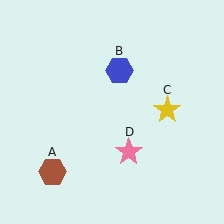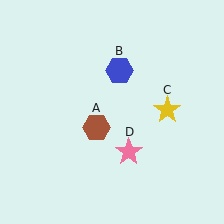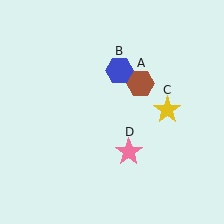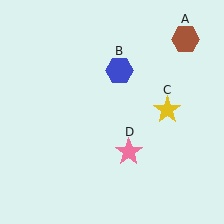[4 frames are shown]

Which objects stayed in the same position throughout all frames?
Blue hexagon (object B) and yellow star (object C) and pink star (object D) remained stationary.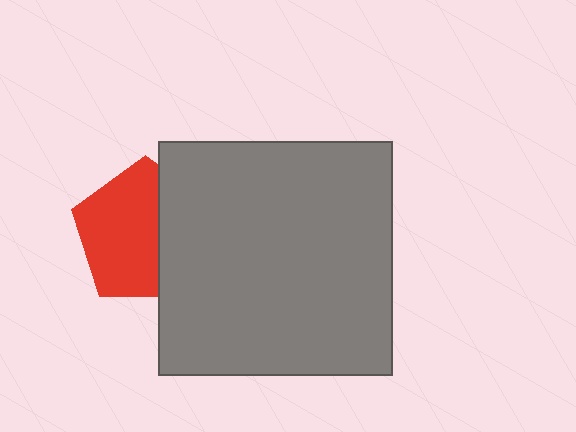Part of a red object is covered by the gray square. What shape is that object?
It is a pentagon.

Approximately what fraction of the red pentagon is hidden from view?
Roughly 39% of the red pentagon is hidden behind the gray square.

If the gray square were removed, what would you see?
You would see the complete red pentagon.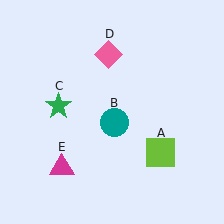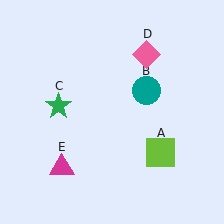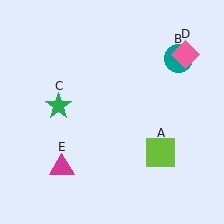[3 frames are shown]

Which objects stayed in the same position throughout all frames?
Lime square (object A) and green star (object C) and magenta triangle (object E) remained stationary.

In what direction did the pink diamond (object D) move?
The pink diamond (object D) moved right.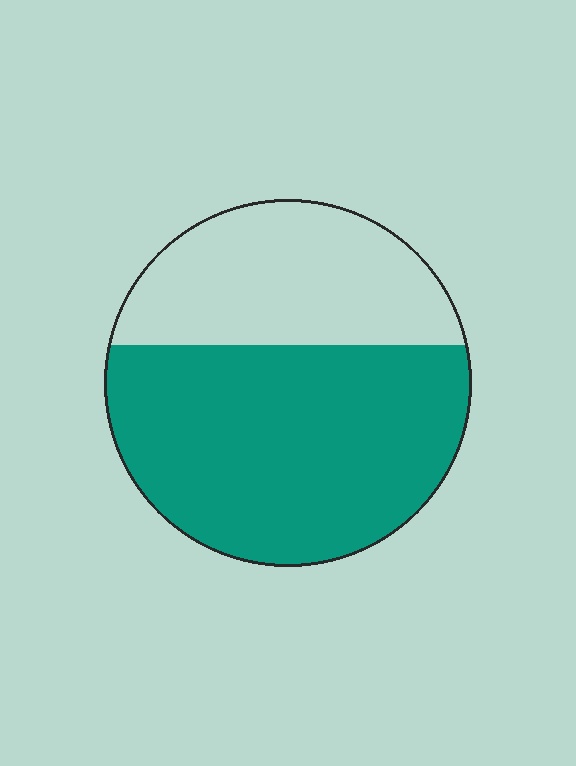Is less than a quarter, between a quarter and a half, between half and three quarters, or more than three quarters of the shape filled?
Between half and three quarters.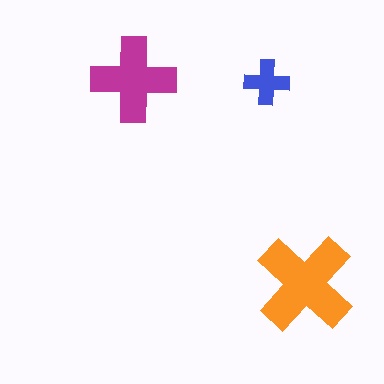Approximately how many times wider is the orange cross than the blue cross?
About 2 times wider.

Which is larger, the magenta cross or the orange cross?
The orange one.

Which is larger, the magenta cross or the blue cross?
The magenta one.